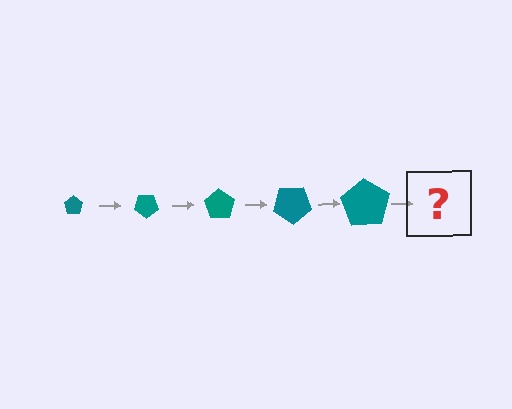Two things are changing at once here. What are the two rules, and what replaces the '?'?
The two rules are that the pentagon grows larger each step and it rotates 35 degrees each step. The '?' should be a pentagon, larger than the previous one and rotated 175 degrees from the start.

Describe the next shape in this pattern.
It should be a pentagon, larger than the previous one and rotated 175 degrees from the start.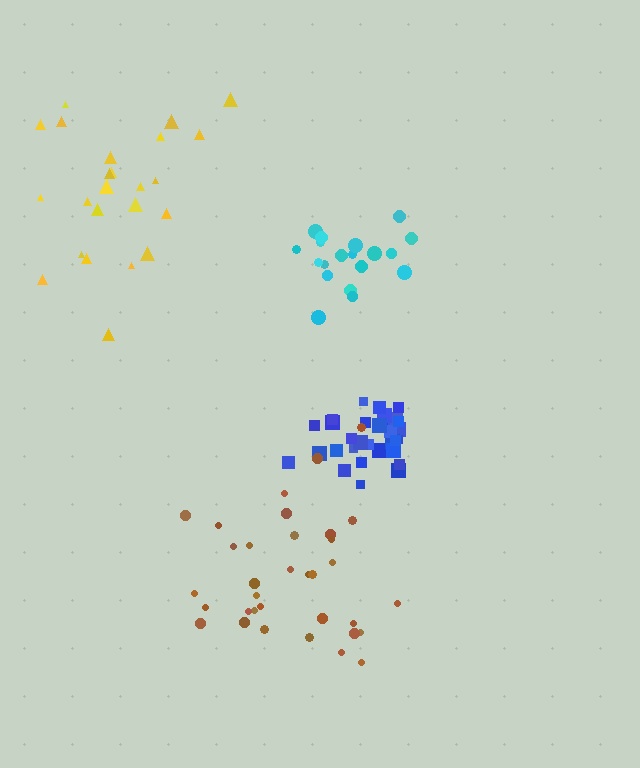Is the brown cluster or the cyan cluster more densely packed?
Cyan.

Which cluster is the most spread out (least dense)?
Yellow.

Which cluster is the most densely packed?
Blue.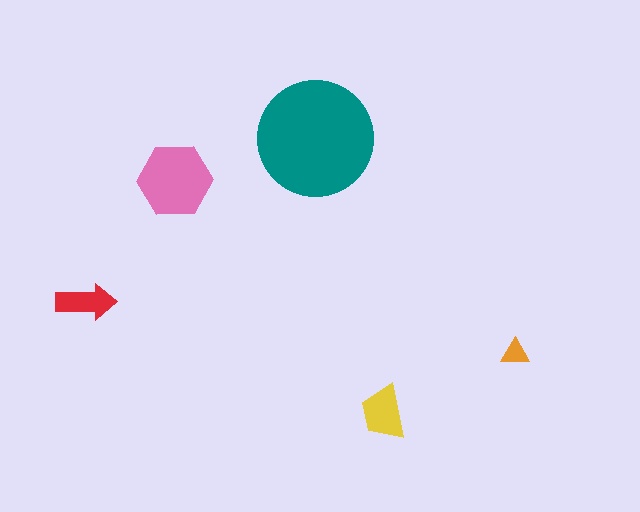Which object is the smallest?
The orange triangle.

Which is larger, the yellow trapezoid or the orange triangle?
The yellow trapezoid.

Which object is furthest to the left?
The red arrow is leftmost.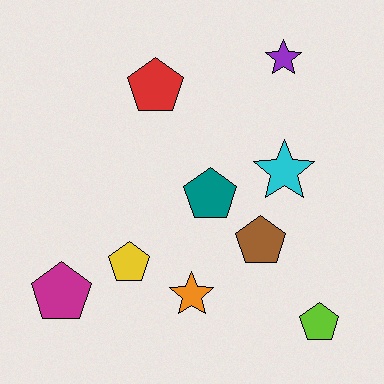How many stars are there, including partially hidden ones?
There are 3 stars.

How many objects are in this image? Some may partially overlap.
There are 9 objects.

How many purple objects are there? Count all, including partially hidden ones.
There is 1 purple object.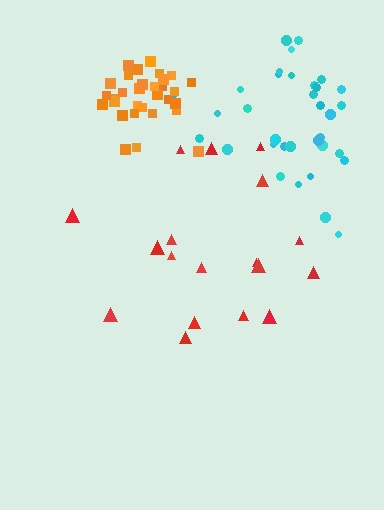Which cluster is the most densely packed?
Orange.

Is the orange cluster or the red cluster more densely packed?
Orange.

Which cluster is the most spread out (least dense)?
Red.